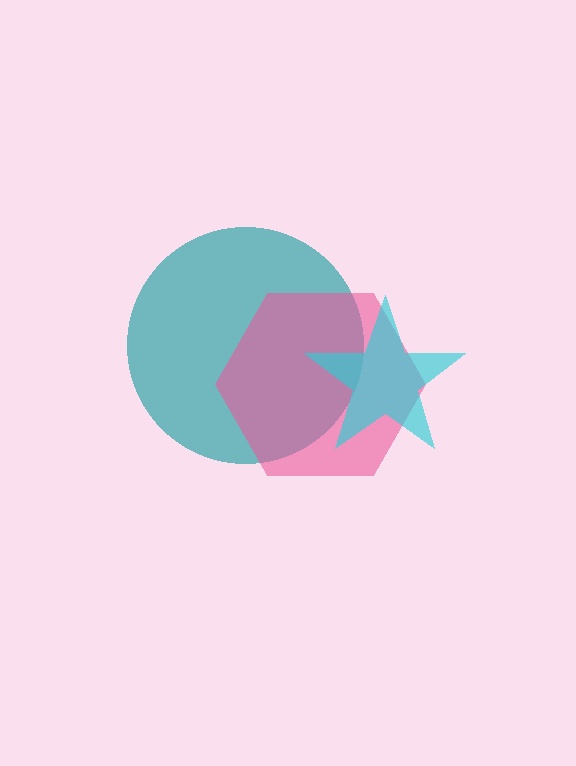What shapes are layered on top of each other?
The layered shapes are: a teal circle, a pink hexagon, a cyan star.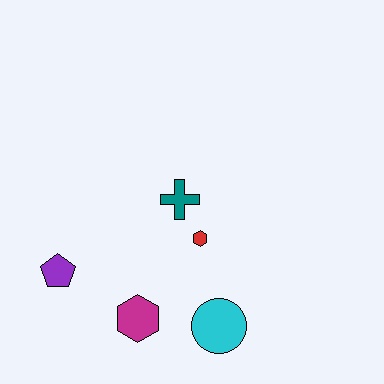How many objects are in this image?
There are 5 objects.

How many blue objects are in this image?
There are no blue objects.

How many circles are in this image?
There is 1 circle.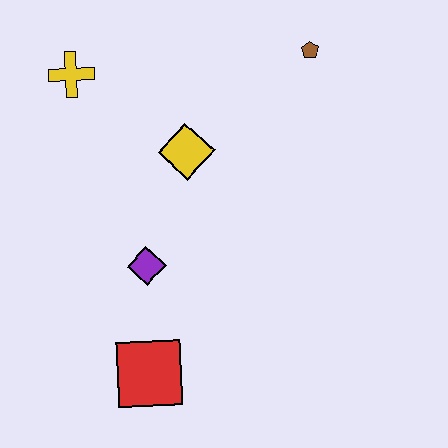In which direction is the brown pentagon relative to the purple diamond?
The brown pentagon is above the purple diamond.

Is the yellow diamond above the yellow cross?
No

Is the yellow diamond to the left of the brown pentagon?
Yes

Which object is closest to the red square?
The purple diamond is closest to the red square.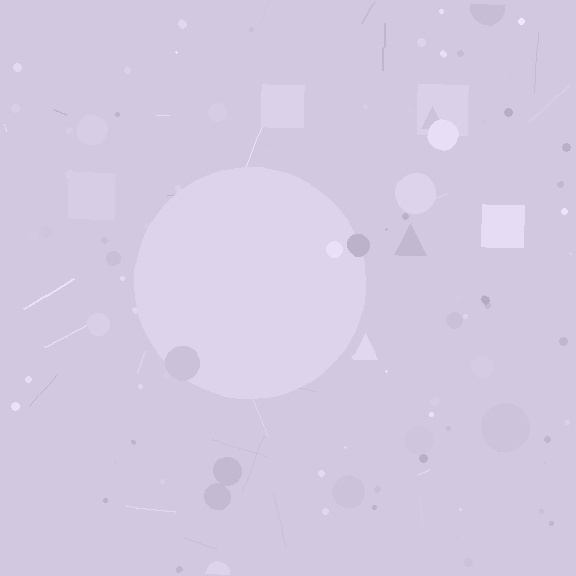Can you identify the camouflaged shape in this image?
The camouflaged shape is a circle.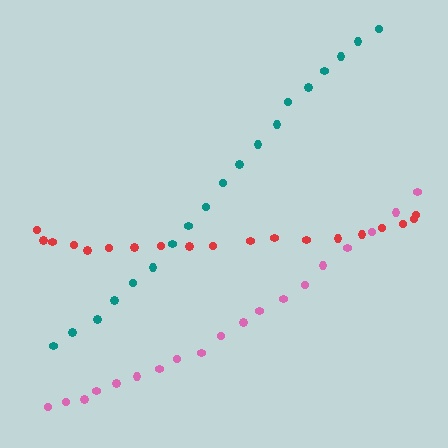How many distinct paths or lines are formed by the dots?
There are 3 distinct paths.